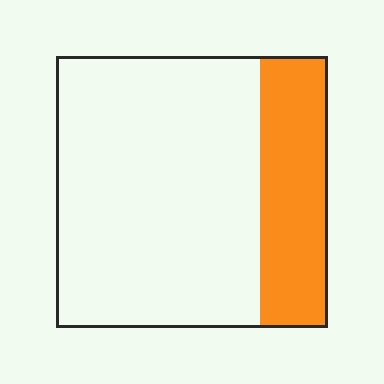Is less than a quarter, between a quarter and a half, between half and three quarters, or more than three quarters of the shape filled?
Between a quarter and a half.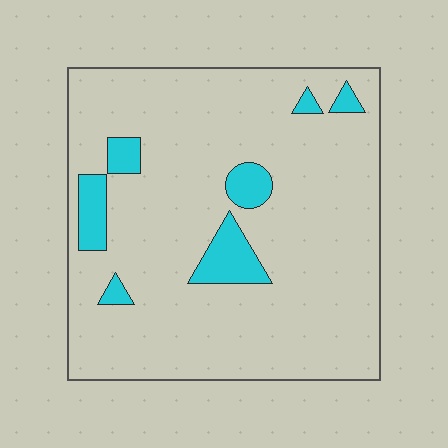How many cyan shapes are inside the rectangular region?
7.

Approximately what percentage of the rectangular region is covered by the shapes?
Approximately 10%.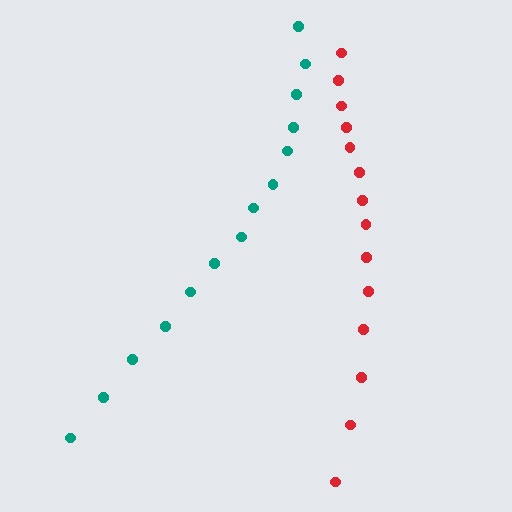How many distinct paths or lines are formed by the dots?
There are 2 distinct paths.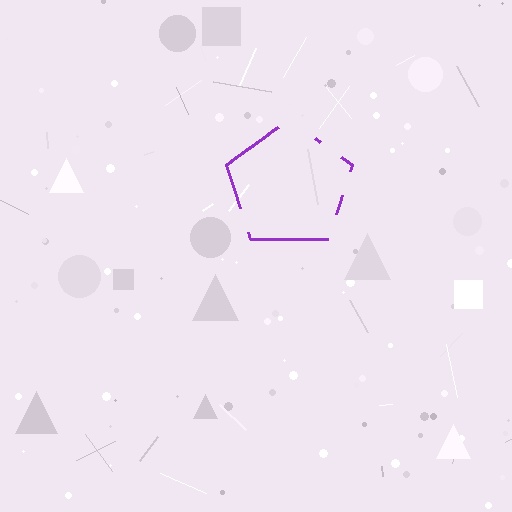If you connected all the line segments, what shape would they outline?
They would outline a pentagon.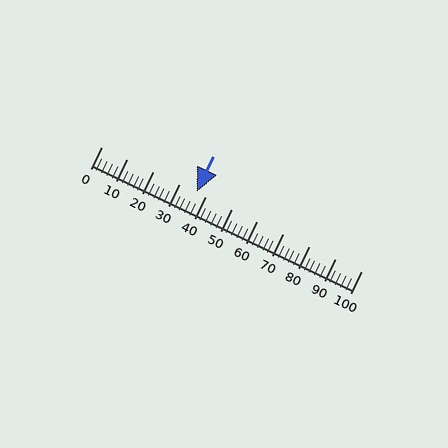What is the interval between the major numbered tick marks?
The major tick marks are spaced 10 units apart.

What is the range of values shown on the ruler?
The ruler shows values from 0 to 100.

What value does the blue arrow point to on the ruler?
The blue arrow points to approximately 37.